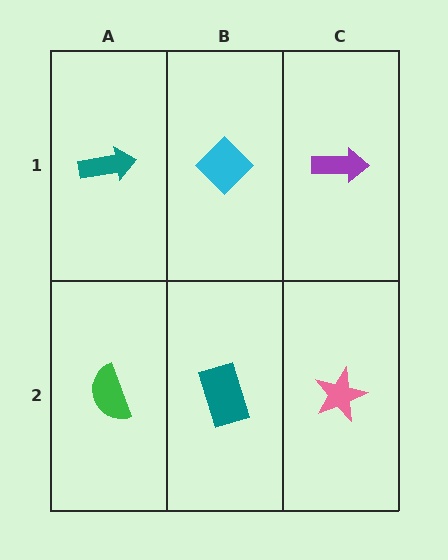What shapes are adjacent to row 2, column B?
A cyan diamond (row 1, column B), a green semicircle (row 2, column A), a pink star (row 2, column C).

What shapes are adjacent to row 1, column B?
A teal rectangle (row 2, column B), a teal arrow (row 1, column A), a purple arrow (row 1, column C).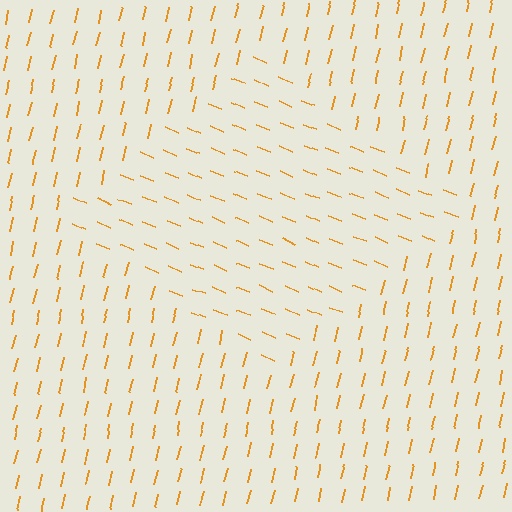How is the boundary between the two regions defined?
The boundary is defined purely by a change in line orientation (approximately 80 degrees difference). All lines are the same color and thickness.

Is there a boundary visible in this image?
Yes, there is a texture boundary formed by a change in line orientation.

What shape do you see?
I see a diamond.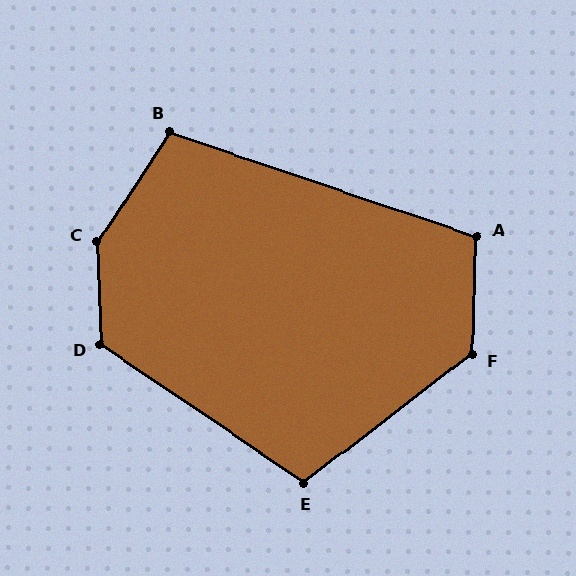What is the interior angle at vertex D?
Approximately 126 degrees (obtuse).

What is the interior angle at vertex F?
Approximately 130 degrees (obtuse).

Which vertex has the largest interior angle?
C, at approximately 145 degrees.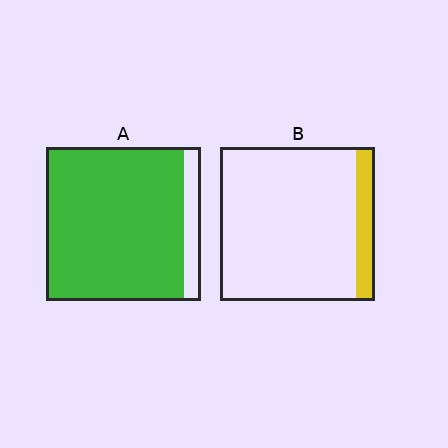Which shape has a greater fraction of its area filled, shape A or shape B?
Shape A.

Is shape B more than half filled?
No.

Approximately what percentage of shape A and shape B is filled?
A is approximately 90% and B is approximately 10%.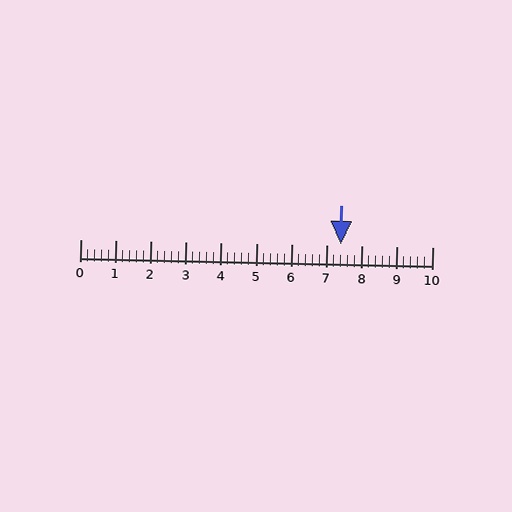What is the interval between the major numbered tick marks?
The major tick marks are spaced 1 units apart.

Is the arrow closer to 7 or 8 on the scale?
The arrow is closer to 7.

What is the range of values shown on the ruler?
The ruler shows values from 0 to 10.